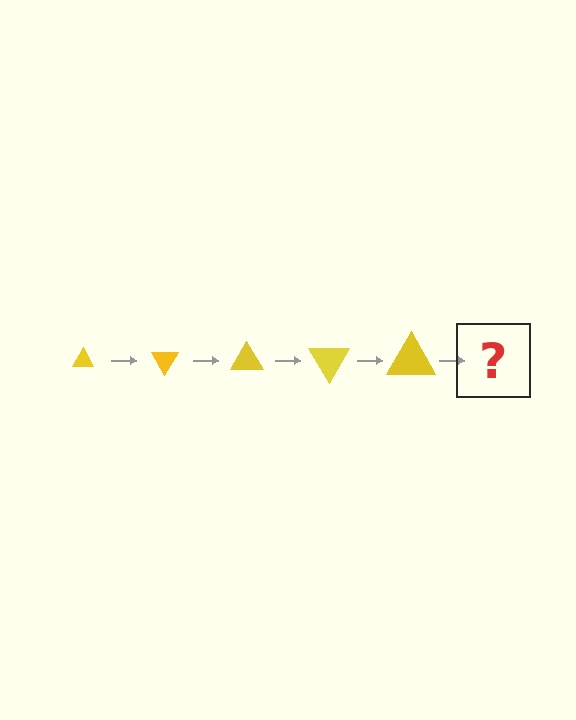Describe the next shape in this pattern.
It should be a triangle, larger than the previous one and rotated 300 degrees from the start.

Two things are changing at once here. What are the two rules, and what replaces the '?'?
The two rules are that the triangle grows larger each step and it rotates 60 degrees each step. The '?' should be a triangle, larger than the previous one and rotated 300 degrees from the start.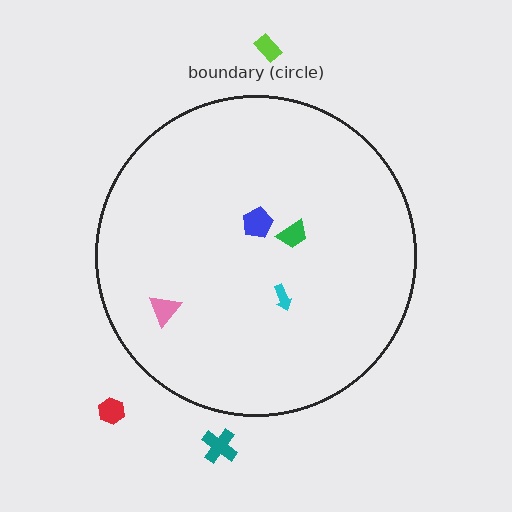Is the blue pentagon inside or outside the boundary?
Inside.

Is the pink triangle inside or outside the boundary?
Inside.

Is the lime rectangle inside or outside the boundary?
Outside.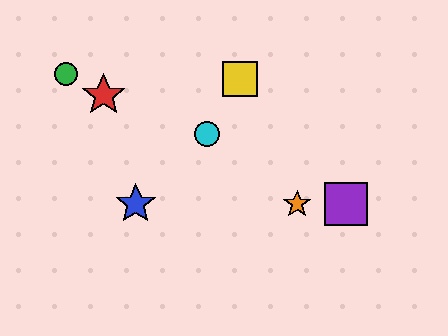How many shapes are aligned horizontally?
3 shapes (the blue star, the purple square, the orange star) are aligned horizontally.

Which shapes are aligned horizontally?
The blue star, the purple square, the orange star are aligned horizontally.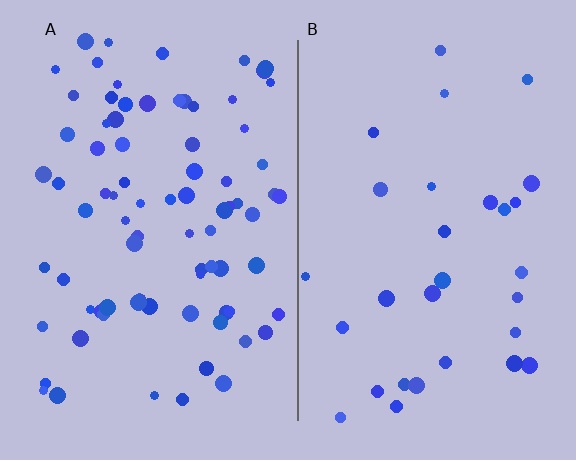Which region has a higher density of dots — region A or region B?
A (the left).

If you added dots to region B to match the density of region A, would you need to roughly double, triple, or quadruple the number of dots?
Approximately triple.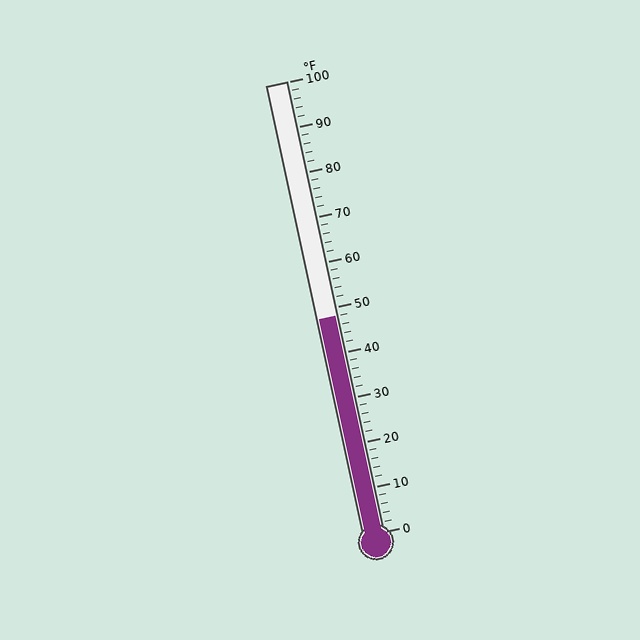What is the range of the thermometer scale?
The thermometer scale ranges from 0°F to 100°F.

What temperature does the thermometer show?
The thermometer shows approximately 48°F.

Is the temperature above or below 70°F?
The temperature is below 70°F.